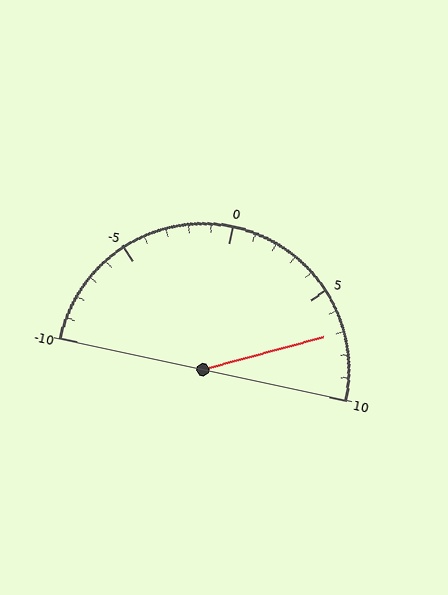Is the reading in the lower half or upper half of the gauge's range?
The reading is in the upper half of the range (-10 to 10).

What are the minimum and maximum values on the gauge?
The gauge ranges from -10 to 10.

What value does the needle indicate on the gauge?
The needle indicates approximately 7.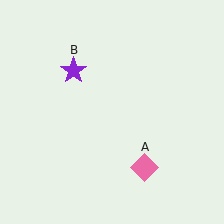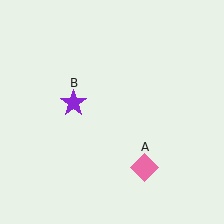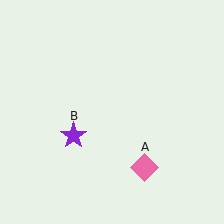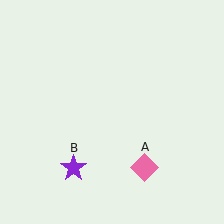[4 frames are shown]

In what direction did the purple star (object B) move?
The purple star (object B) moved down.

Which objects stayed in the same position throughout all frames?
Pink diamond (object A) remained stationary.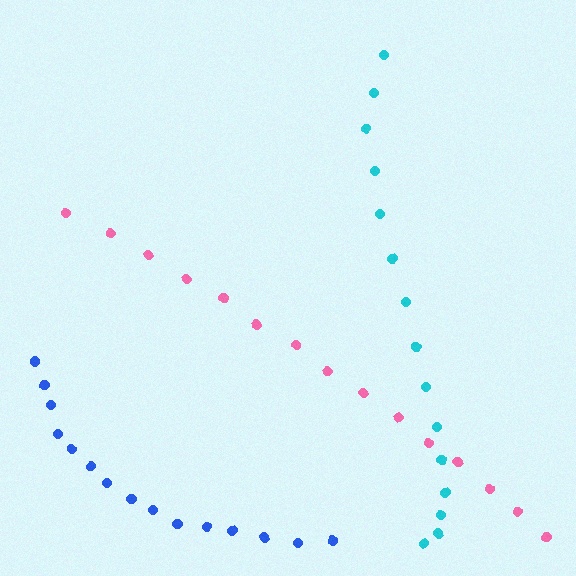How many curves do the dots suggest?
There are 3 distinct paths.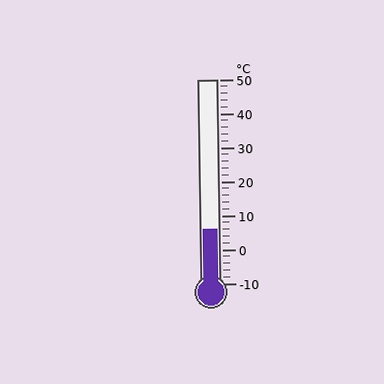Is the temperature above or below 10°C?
The temperature is below 10°C.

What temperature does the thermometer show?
The thermometer shows approximately 6°C.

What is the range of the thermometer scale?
The thermometer scale ranges from -10°C to 50°C.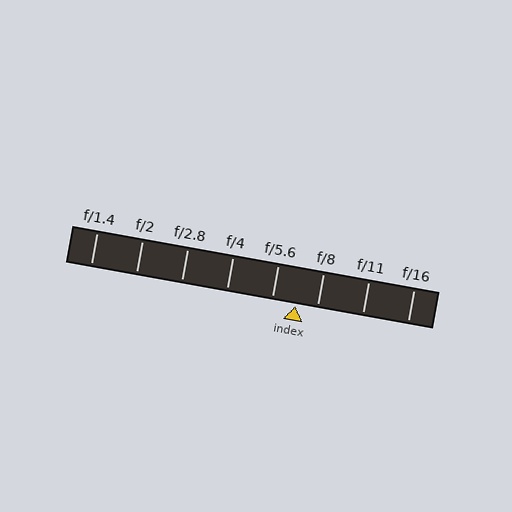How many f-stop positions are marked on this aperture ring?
There are 8 f-stop positions marked.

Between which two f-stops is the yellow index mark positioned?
The index mark is between f/5.6 and f/8.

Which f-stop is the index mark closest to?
The index mark is closest to f/8.